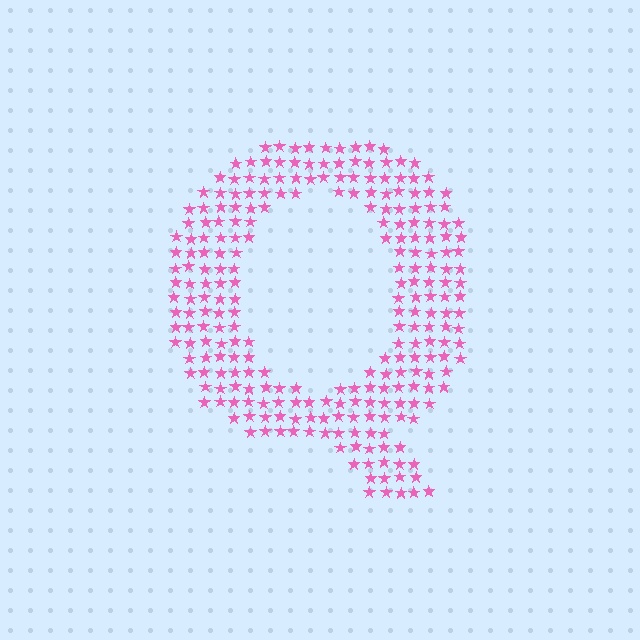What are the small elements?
The small elements are stars.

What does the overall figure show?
The overall figure shows the letter Q.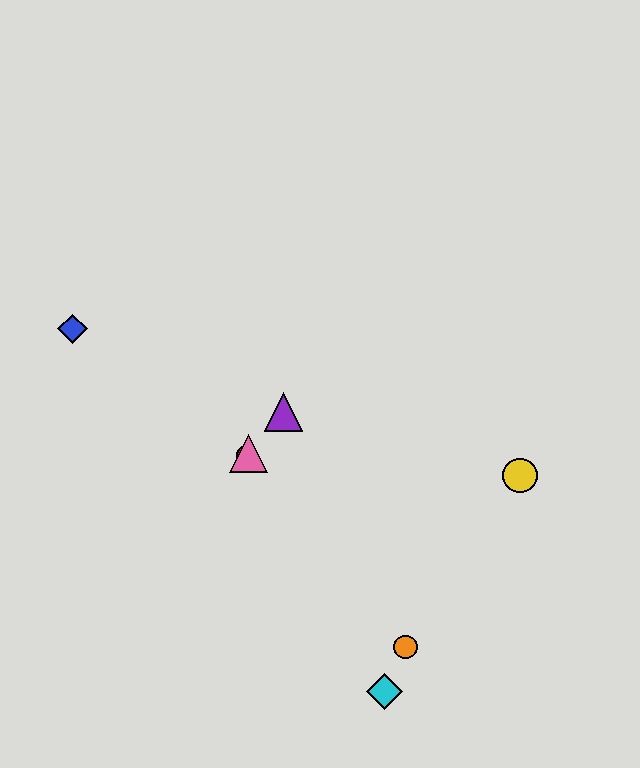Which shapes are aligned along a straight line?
The red circle, the green triangle, the purple triangle, the pink triangle are aligned along a straight line.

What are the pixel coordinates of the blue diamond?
The blue diamond is at (72, 329).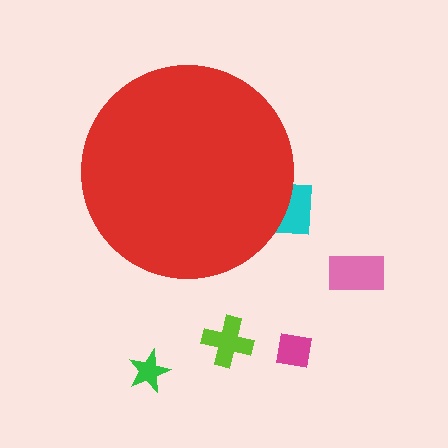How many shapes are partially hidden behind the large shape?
1 shape is partially hidden.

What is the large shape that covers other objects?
A red circle.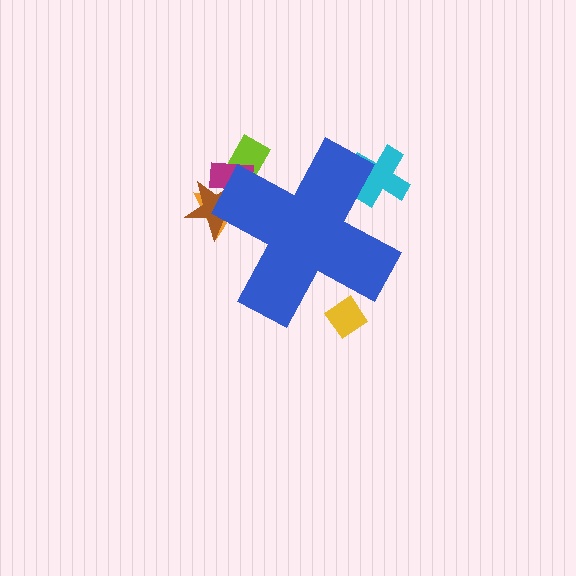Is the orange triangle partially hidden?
Yes, the orange triangle is partially hidden behind the blue cross.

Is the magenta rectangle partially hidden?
Yes, the magenta rectangle is partially hidden behind the blue cross.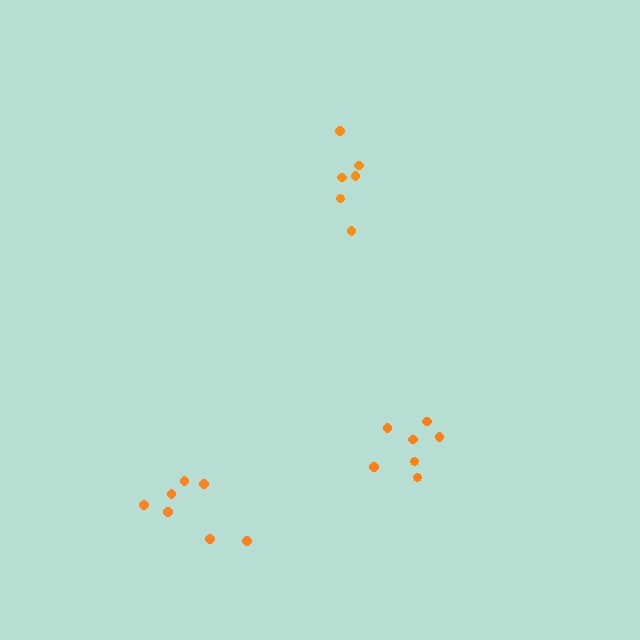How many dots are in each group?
Group 1: 7 dots, Group 2: 6 dots, Group 3: 7 dots (20 total).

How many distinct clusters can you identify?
There are 3 distinct clusters.